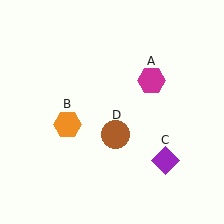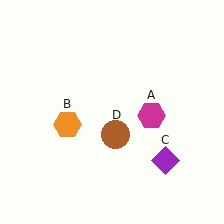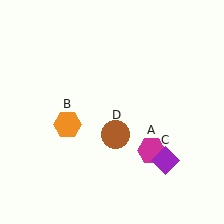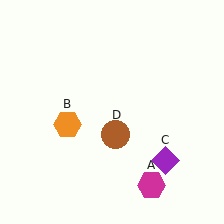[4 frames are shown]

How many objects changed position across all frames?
1 object changed position: magenta hexagon (object A).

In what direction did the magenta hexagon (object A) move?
The magenta hexagon (object A) moved down.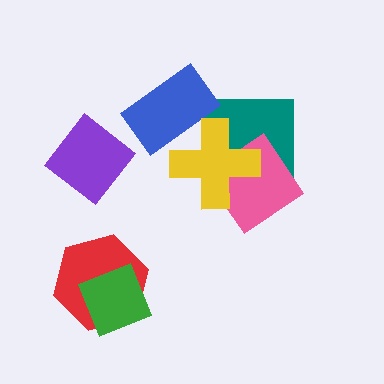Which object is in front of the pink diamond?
The yellow cross is in front of the pink diamond.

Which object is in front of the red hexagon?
The green square is in front of the red hexagon.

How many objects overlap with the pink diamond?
2 objects overlap with the pink diamond.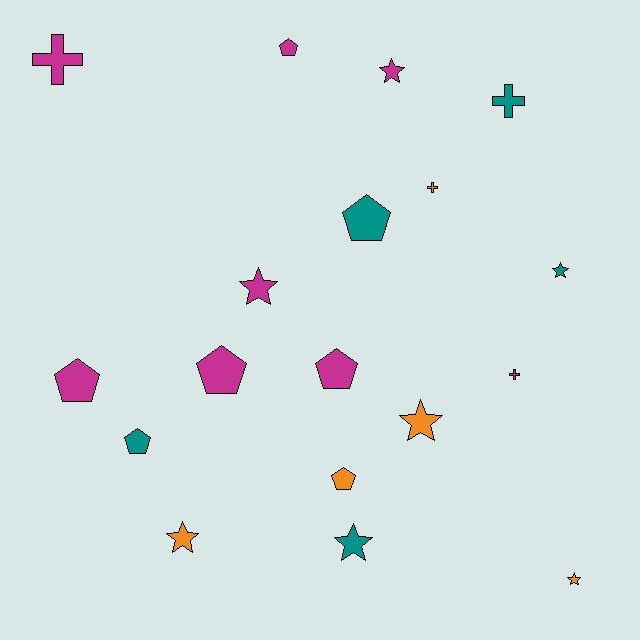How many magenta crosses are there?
There are 2 magenta crosses.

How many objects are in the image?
There are 18 objects.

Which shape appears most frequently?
Pentagon, with 7 objects.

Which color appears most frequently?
Magenta, with 8 objects.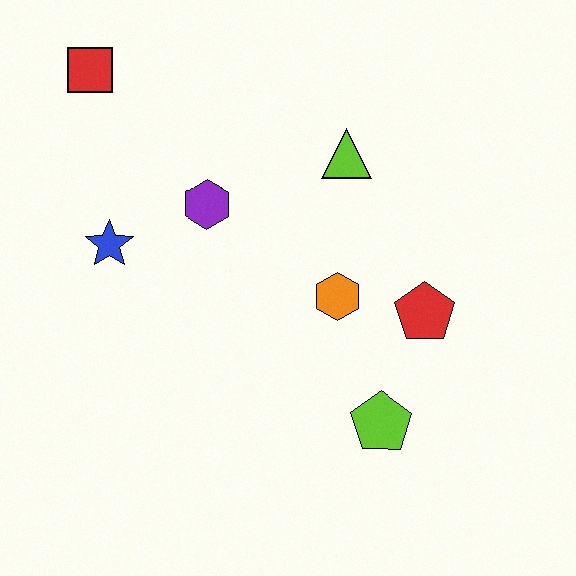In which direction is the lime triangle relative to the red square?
The lime triangle is to the right of the red square.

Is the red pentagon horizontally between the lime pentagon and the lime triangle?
No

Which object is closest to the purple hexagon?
The blue star is closest to the purple hexagon.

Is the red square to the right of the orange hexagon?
No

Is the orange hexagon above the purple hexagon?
No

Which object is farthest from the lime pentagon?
The red square is farthest from the lime pentagon.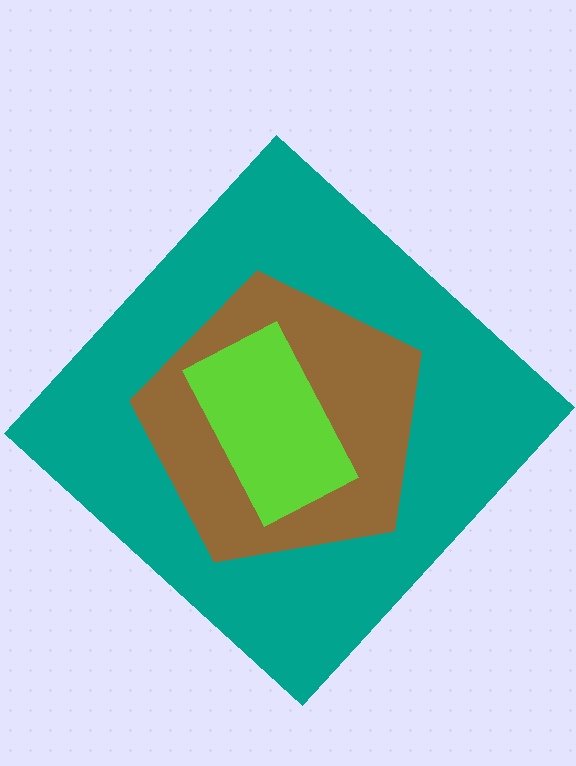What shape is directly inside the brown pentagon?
The lime rectangle.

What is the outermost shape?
The teal diamond.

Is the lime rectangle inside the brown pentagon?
Yes.